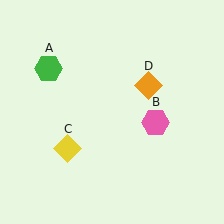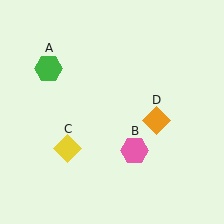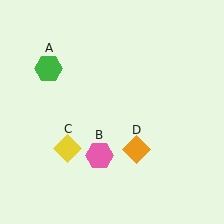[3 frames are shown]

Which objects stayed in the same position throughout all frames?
Green hexagon (object A) and yellow diamond (object C) remained stationary.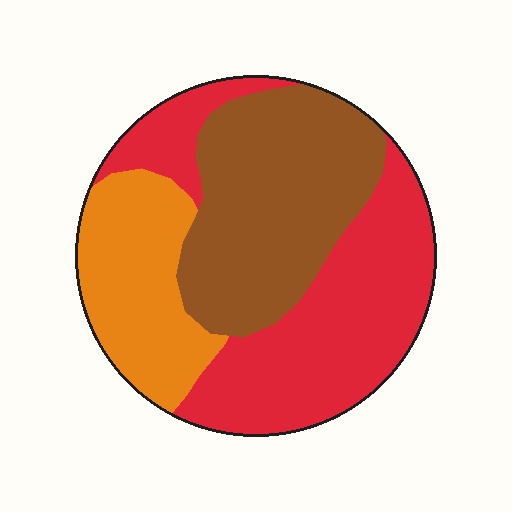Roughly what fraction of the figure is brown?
Brown covers 35% of the figure.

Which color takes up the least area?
Orange, at roughly 20%.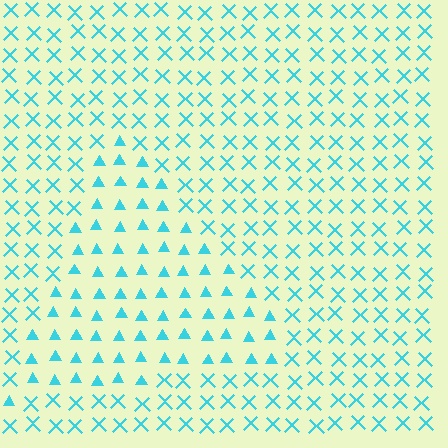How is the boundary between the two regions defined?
The boundary is defined by a change in element shape: triangles inside vs. X marks outside. All elements share the same color and spacing.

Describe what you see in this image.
The image is filled with small cyan elements arranged in a uniform grid. A triangle-shaped region contains triangles, while the surrounding area contains X marks. The boundary is defined purely by the change in element shape.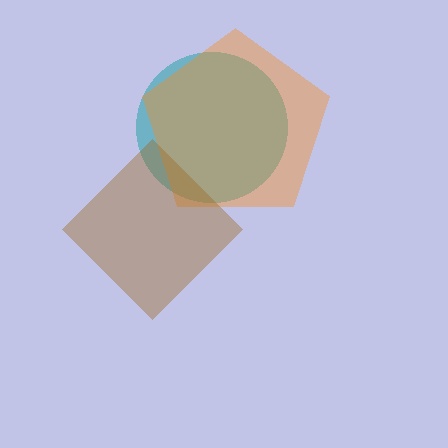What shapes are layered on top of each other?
The layered shapes are: a teal circle, an orange pentagon, a brown diamond.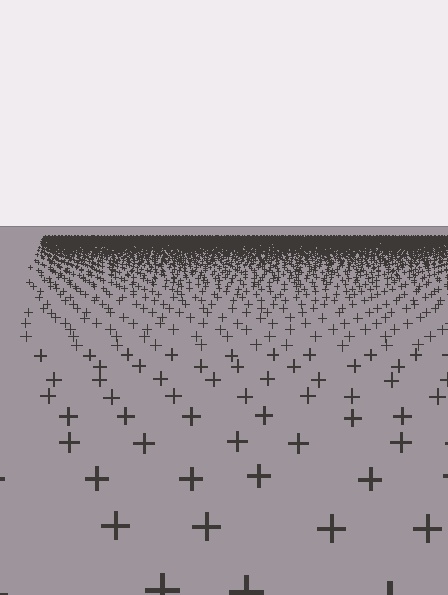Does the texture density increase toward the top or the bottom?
Density increases toward the top.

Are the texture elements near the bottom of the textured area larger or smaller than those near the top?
Larger. Near the bottom, elements are closer to the viewer and appear at a bigger on-screen size.